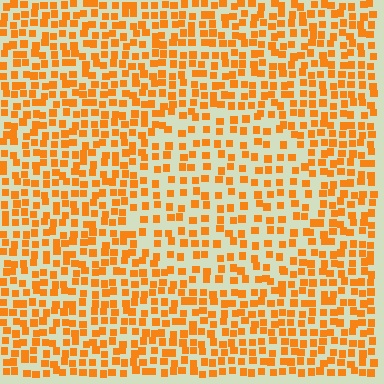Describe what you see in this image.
The image contains small orange elements arranged at two different densities. A circle-shaped region is visible where the elements are less densely packed than the surrounding area.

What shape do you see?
I see a circle.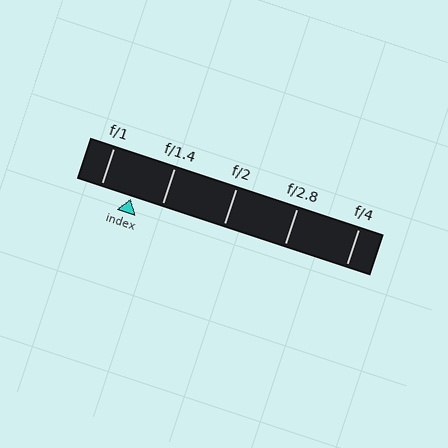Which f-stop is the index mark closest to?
The index mark is closest to f/1.4.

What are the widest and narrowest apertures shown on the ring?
The widest aperture shown is f/1 and the narrowest is f/4.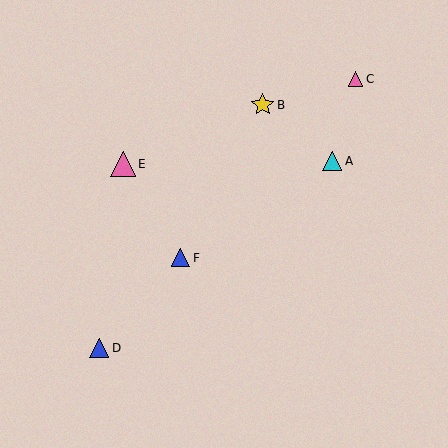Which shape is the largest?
The pink triangle (labeled E) is the largest.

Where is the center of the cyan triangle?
The center of the cyan triangle is at (332, 161).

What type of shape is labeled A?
Shape A is a cyan triangle.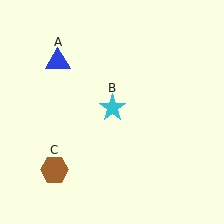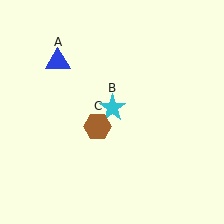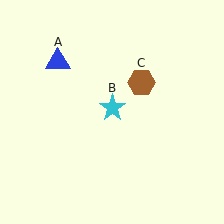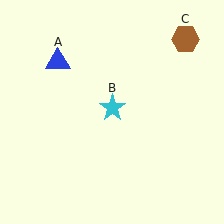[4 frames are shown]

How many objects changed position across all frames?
1 object changed position: brown hexagon (object C).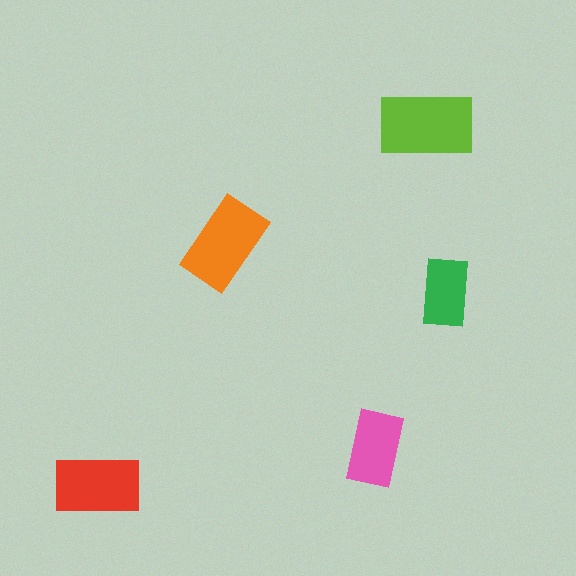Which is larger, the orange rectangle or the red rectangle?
The orange one.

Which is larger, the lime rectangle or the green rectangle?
The lime one.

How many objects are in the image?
There are 5 objects in the image.